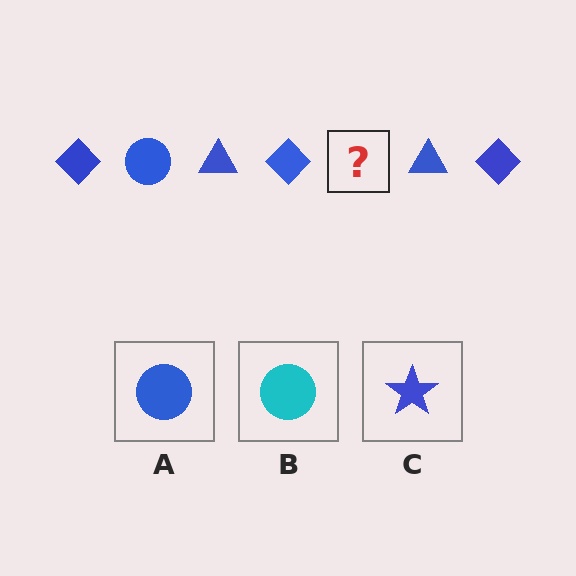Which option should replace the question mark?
Option A.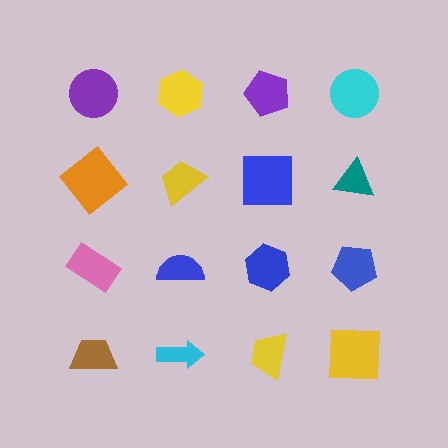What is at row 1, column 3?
A purple pentagon.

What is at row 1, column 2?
A yellow hexagon.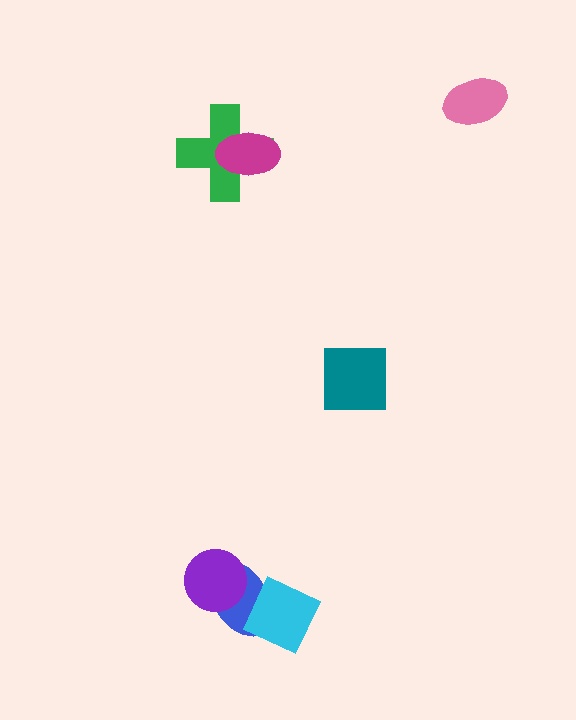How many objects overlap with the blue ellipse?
2 objects overlap with the blue ellipse.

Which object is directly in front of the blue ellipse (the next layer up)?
The cyan square is directly in front of the blue ellipse.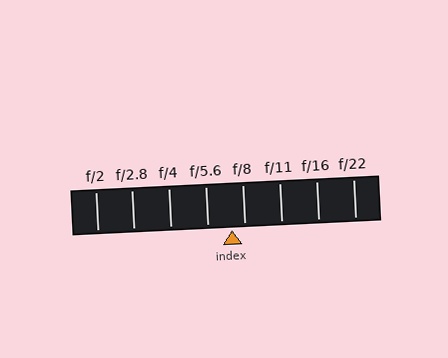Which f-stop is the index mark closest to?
The index mark is closest to f/8.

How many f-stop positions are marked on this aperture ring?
There are 8 f-stop positions marked.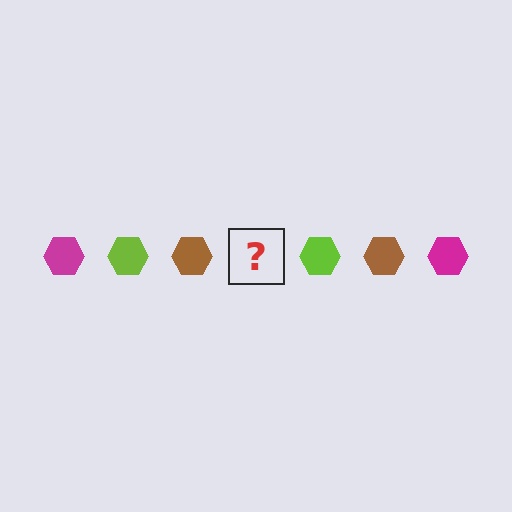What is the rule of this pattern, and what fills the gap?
The rule is that the pattern cycles through magenta, lime, brown hexagons. The gap should be filled with a magenta hexagon.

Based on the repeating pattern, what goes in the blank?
The blank should be a magenta hexagon.